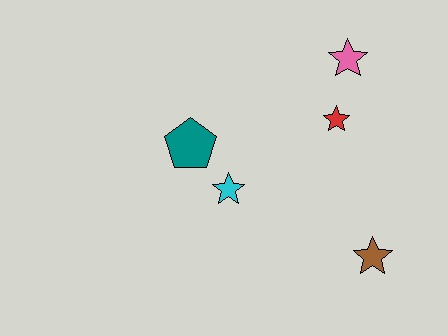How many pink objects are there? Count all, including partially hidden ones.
There is 1 pink object.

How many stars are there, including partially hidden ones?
There are 4 stars.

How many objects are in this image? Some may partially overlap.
There are 5 objects.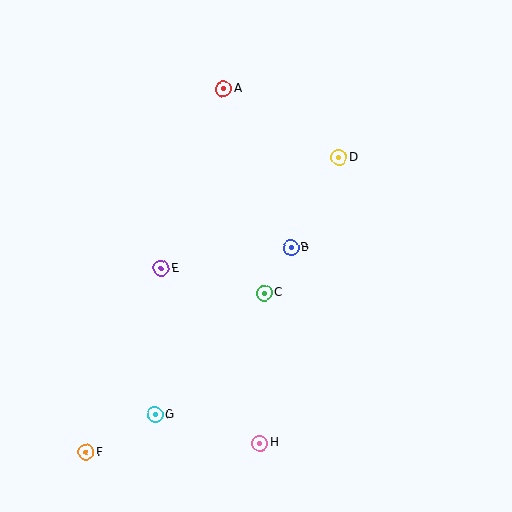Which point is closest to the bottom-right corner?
Point H is closest to the bottom-right corner.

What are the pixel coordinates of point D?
Point D is at (339, 158).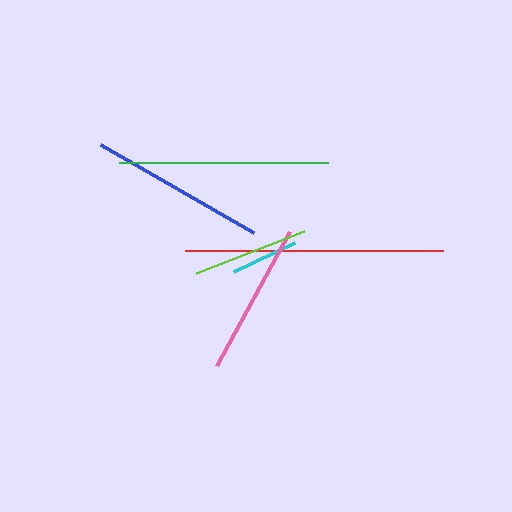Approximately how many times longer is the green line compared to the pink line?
The green line is approximately 1.4 times the length of the pink line.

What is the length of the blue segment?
The blue segment is approximately 176 pixels long.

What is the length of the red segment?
The red segment is approximately 258 pixels long.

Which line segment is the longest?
The red line is the longest at approximately 258 pixels.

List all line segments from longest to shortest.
From longest to shortest: red, green, blue, pink, lime, cyan.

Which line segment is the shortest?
The cyan line is the shortest at approximately 67 pixels.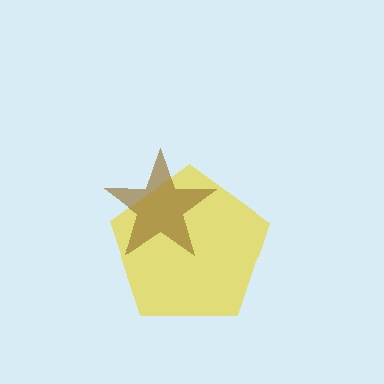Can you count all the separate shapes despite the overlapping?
Yes, there are 2 separate shapes.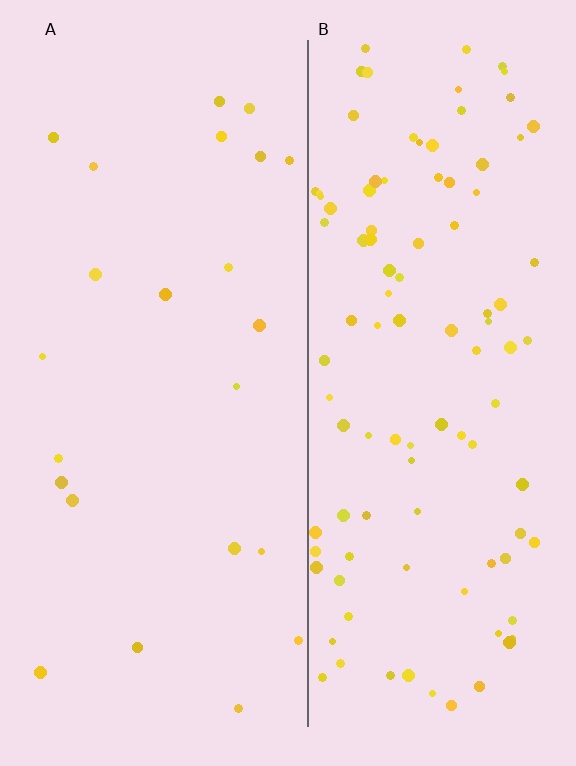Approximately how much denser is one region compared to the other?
Approximately 4.5× — region B over region A.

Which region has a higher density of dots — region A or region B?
B (the right).